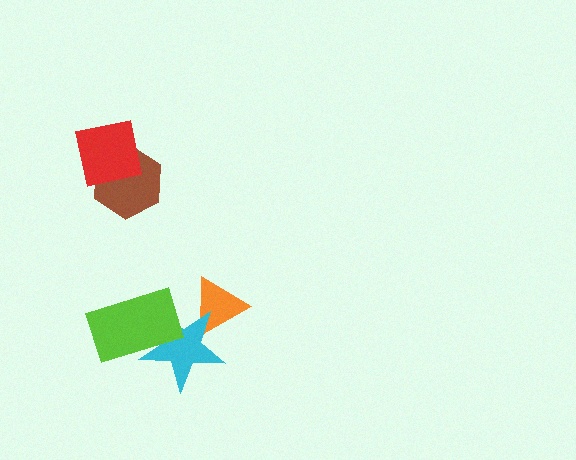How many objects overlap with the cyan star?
2 objects overlap with the cyan star.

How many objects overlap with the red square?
1 object overlaps with the red square.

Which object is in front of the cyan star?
The lime rectangle is in front of the cyan star.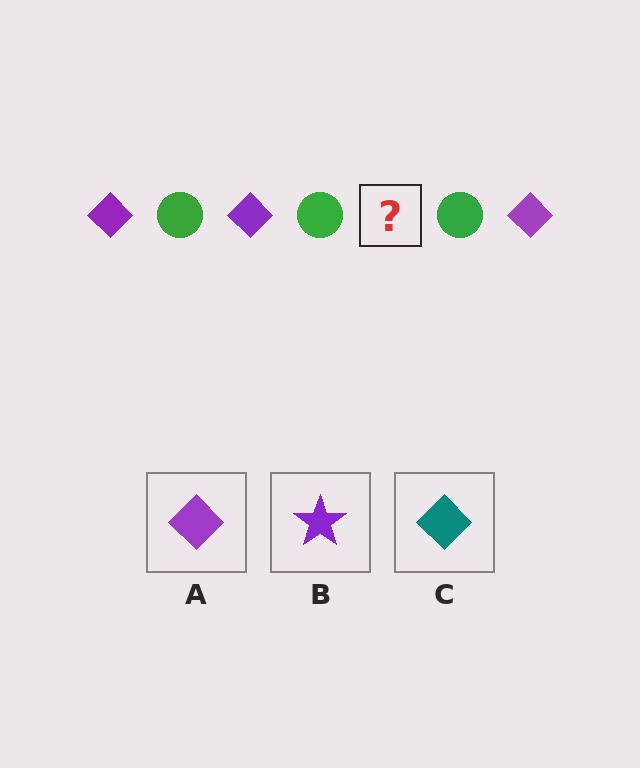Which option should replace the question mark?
Option A.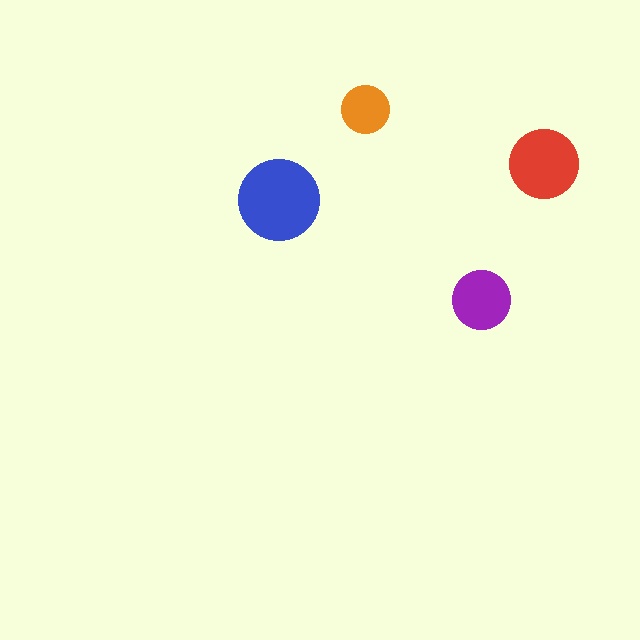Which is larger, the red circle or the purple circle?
The red one.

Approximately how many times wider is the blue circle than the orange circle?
About 1.5 times wider.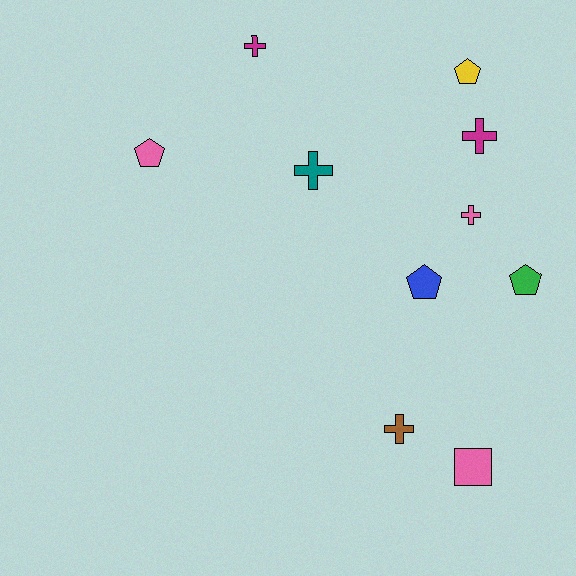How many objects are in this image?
There are 10 objects.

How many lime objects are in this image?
There are no lime objects.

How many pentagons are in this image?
There are 4 pentagons.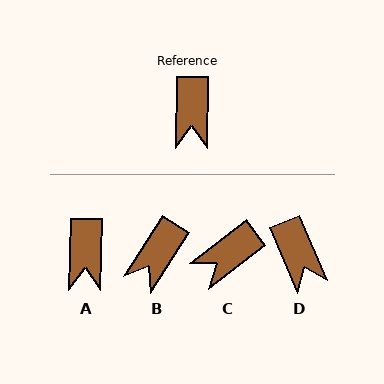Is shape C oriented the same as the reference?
No, it is off by about 51 degrees.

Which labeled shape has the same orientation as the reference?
A.